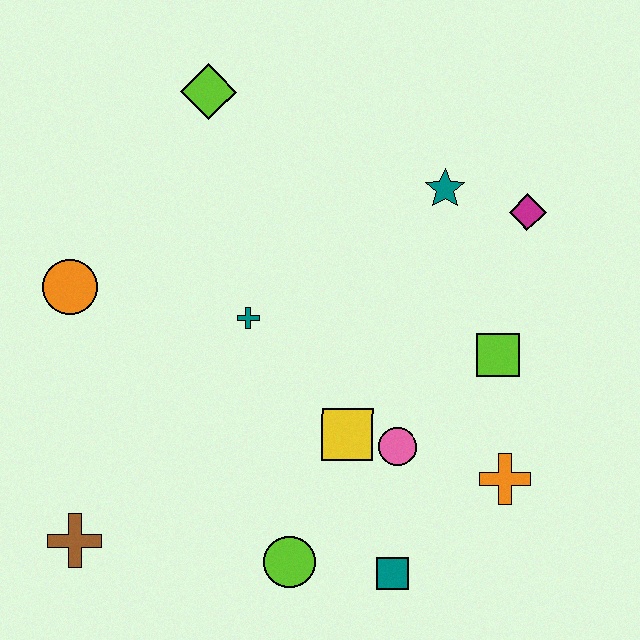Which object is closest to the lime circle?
The teal square is closest to the lime circle.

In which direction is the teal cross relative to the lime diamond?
The teal cross is below the lime diamond.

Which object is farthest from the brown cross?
The magenta diamond is farthest from the brown cross.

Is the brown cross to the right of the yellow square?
No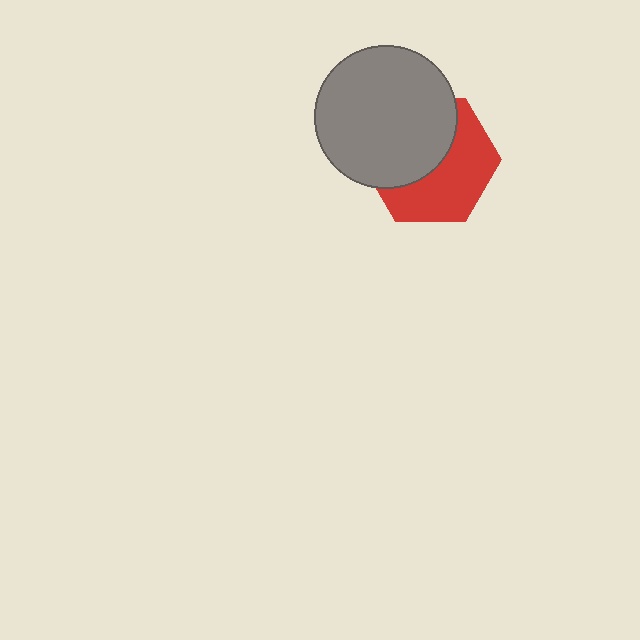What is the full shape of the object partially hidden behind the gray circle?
The partially hidden object is a red hexagon.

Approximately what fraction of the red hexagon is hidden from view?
Roughly 49% of the red hexagon is hidden behind the gray circle.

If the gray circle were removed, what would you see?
You would see the complete red hexagon.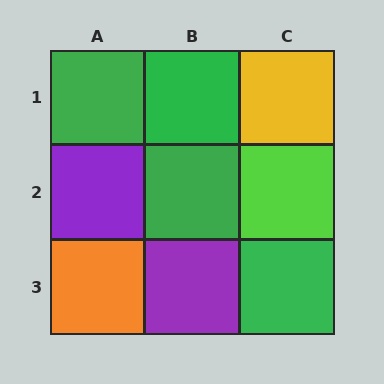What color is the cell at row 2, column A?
Purple.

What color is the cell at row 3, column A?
Orange.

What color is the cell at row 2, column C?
Lime.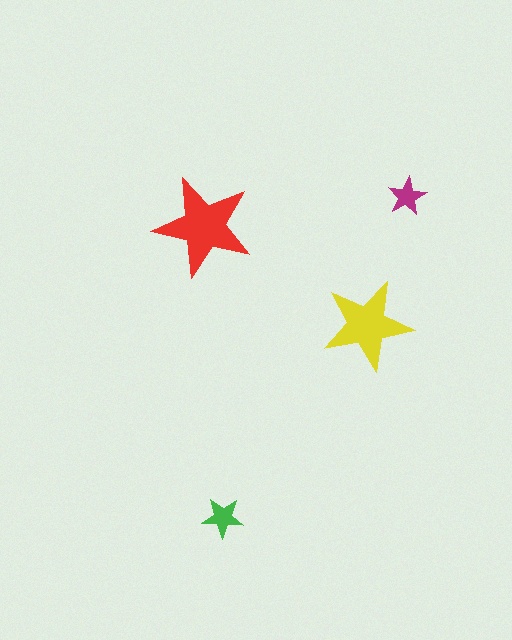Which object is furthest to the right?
The magenta star is rightmost.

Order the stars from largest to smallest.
the red one, the yellow one, the green one, the magenta one.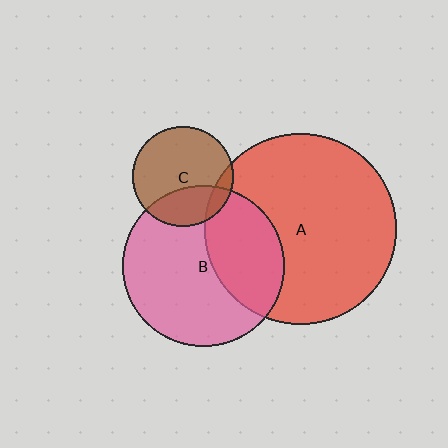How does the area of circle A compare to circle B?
Approximately 1.4 times.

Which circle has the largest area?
Circle A (red).